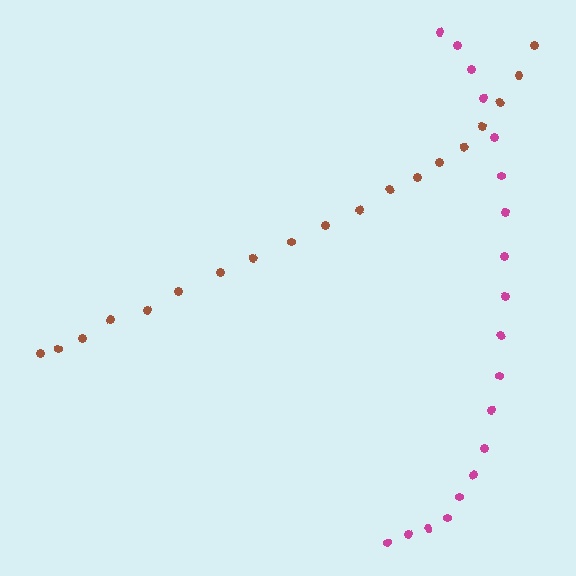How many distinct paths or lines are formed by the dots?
There are 2 distinct paths.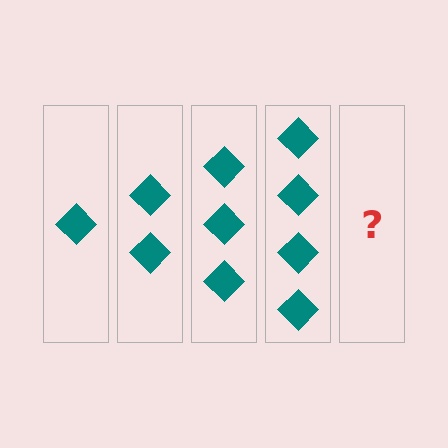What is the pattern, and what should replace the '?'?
The pattern is that each step adds one more diamond. The '?' should be 5 diamonds.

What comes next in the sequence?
The next element should be 5 diamonds.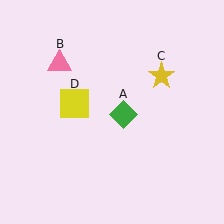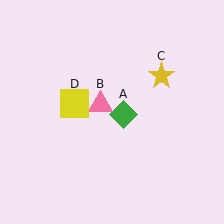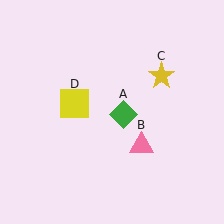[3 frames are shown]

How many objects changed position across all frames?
1 object changed position: pink triangle (object B).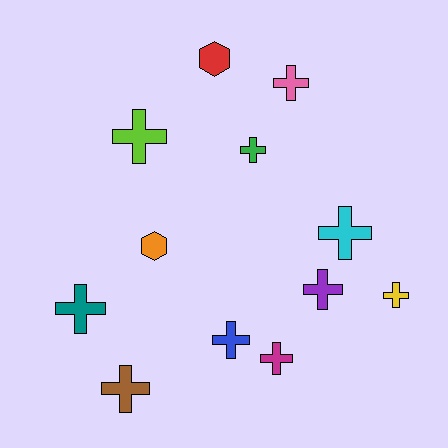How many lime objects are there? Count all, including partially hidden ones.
There is 1 lime object.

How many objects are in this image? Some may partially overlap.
There are 12 objects.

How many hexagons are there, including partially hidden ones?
There are 2 hexagons.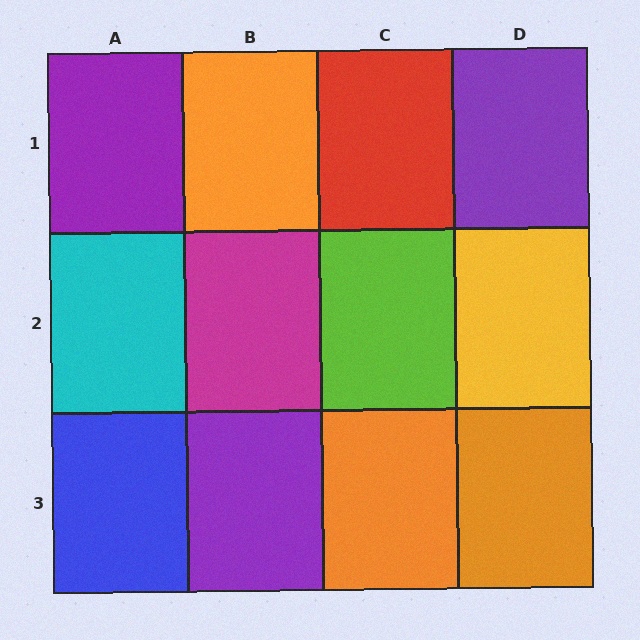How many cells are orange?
3 cells are orange.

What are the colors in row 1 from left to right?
Purple, orange, red, purple.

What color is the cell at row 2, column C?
Lime.